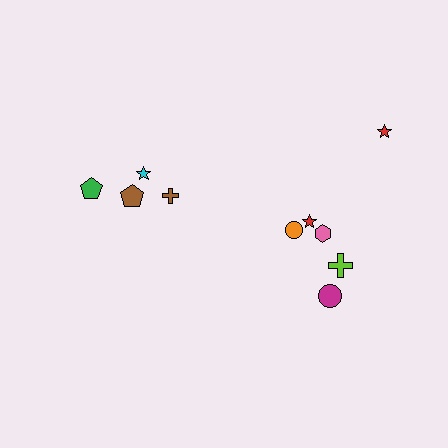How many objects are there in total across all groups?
There are 10 objects.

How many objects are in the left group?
There are 4 objects.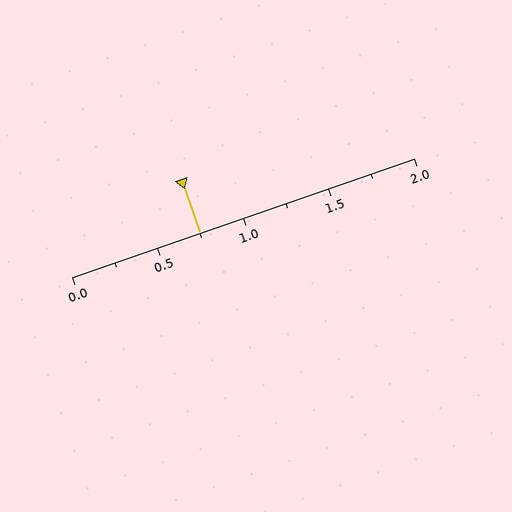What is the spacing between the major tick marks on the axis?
The major ticks are spaced 0.5 apart.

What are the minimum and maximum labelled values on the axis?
The axis runs from 0.0 to 2.0.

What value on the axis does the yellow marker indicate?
The marker indicates approximately 0.75.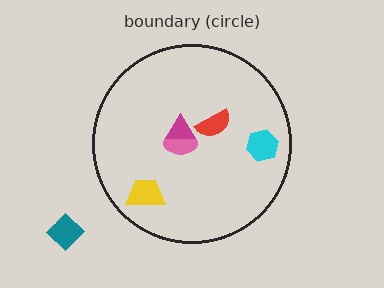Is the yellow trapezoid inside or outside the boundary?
Inside.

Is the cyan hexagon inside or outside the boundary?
Inside.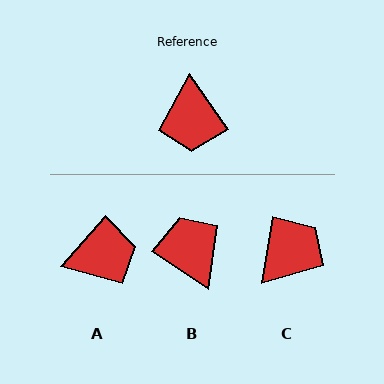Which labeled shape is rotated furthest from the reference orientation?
B, about 159 degrees away.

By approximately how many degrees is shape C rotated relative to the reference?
Approximately 135 degrees counter-clockwise.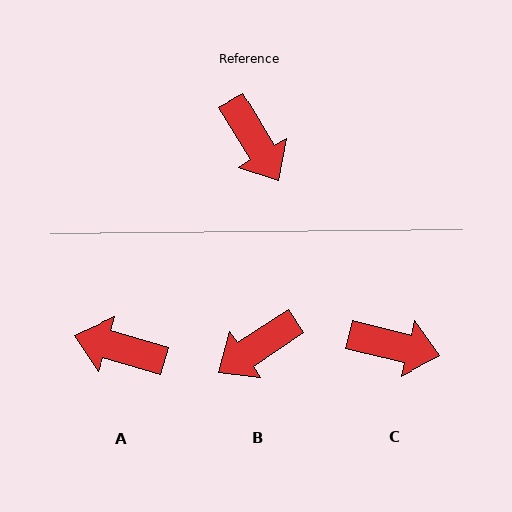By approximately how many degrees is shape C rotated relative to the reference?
Approximately 45 degrees counter-clockwise.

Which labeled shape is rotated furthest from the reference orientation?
A, about 137 degrees away.